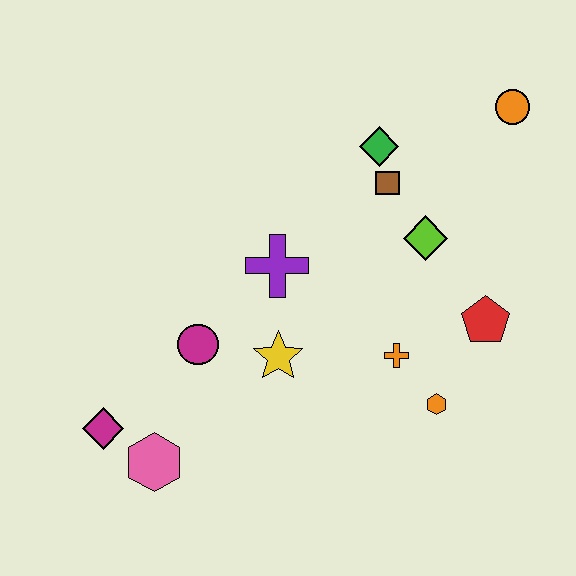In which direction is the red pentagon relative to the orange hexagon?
The red pentagon is above the orange hexagon.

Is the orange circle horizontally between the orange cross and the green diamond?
No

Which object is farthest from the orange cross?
The magenta diamond is farthest from the orange cross.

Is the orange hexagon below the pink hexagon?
No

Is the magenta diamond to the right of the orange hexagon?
No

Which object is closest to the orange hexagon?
The orange cross is closest to the orange hexagon.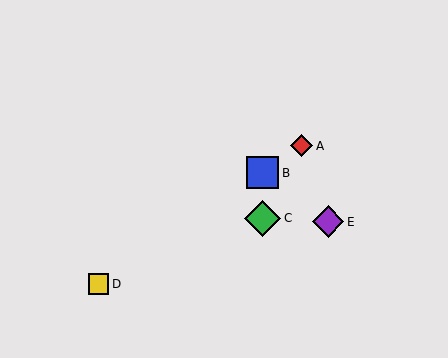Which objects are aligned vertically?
Objects B, C are aligned vertically.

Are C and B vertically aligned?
Yes, both are at x≈263.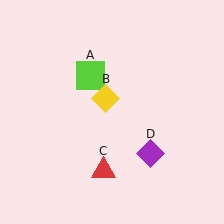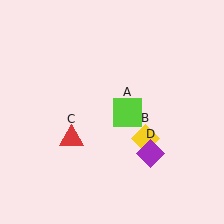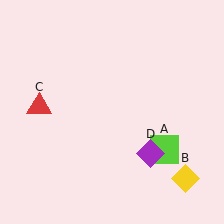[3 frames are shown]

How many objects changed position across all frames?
3 objects changed position: lime square (object A), yellow diamond (object B), red triangle (object C).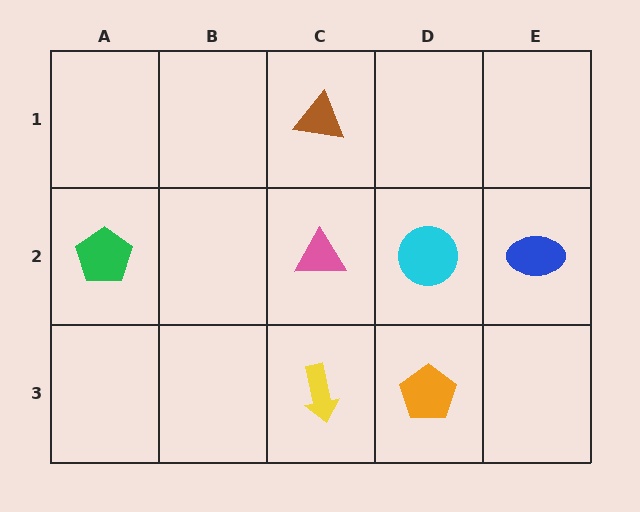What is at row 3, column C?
A yellow arrow.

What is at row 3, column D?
An orange pentagon.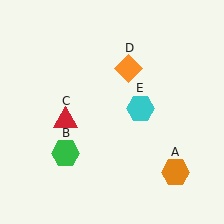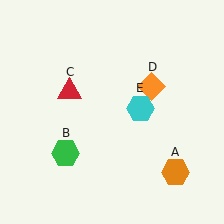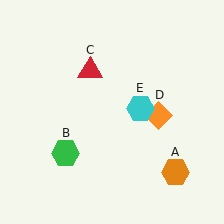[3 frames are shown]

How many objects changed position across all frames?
2 objects changed position: red triangle (object C), orange diamond (object D).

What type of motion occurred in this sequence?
The red triangle (object C), orange diamond (object D) rotated clockwise around the center of the scene.